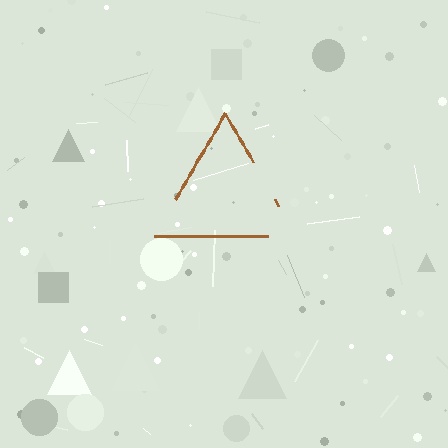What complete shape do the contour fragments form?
The contour fragments form a triangle.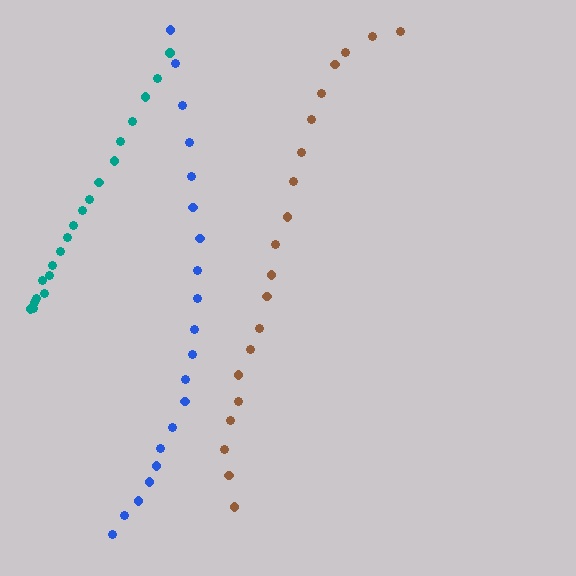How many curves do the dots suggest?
There are 3 distinct paths.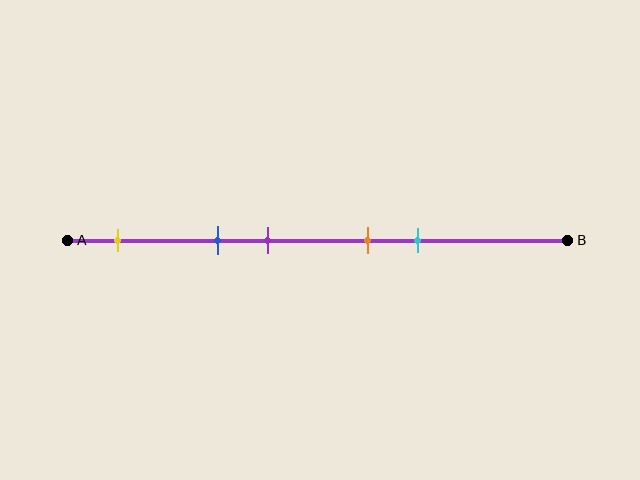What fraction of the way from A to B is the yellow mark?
The yellow mark is approximately 10% (0.1) of the way from A to B.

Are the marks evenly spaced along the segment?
No, the marks are not evenly spaced.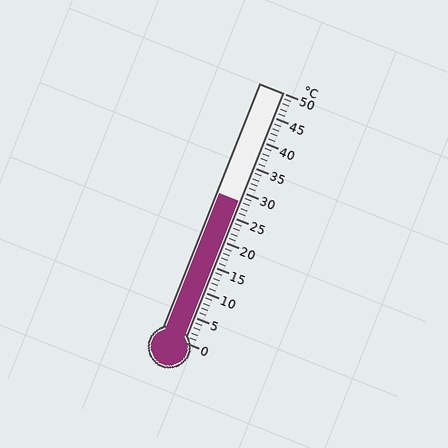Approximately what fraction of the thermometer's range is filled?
The thermometer is filled to approximately 55% of its range.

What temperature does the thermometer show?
The thermometer shows approximately 28°C.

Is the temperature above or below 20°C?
The temperature is above 20°C.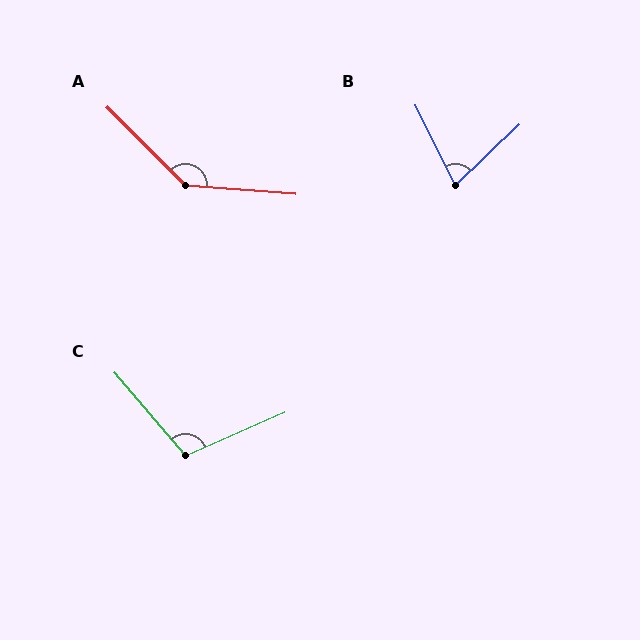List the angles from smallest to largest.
B (73°), C (107°), A (139°).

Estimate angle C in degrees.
Approximately 107 degrees.